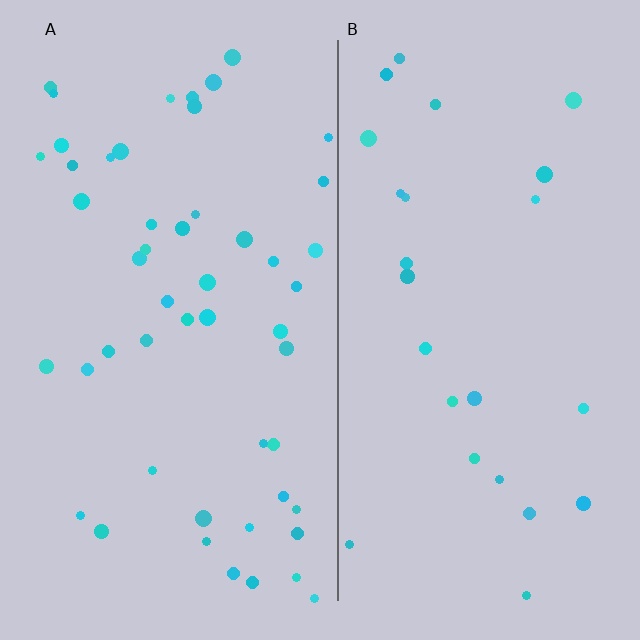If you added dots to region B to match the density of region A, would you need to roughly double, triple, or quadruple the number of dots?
Approximately double.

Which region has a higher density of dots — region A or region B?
A (the left).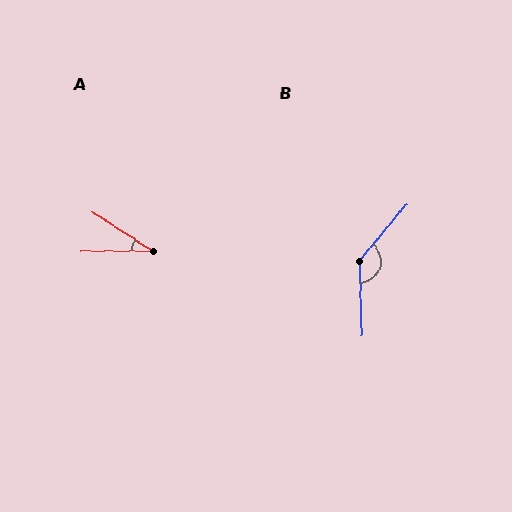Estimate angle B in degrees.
Approximately 138 degrees.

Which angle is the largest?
B, at approximately 138 degrees.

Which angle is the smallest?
A, at approximately 33 degrees.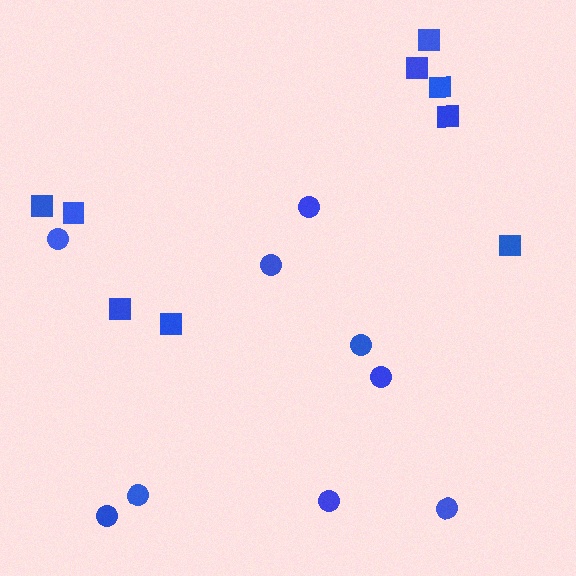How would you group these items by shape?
There are 2 groups: one group of squares (9) and one group of circles (9).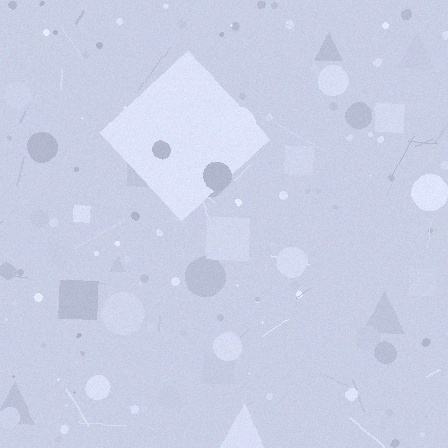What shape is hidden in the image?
A diamond is hidden in the image.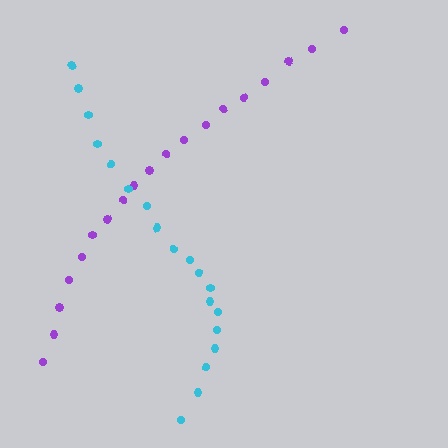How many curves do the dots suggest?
There are 2 distinct paths.